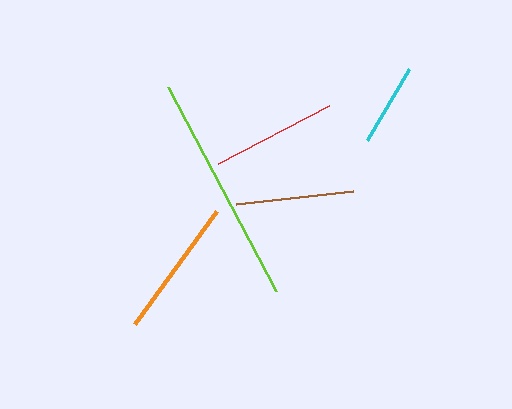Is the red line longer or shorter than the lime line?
The lime line is longer than the red line.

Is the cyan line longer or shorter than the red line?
The red line is longer than the cyan line.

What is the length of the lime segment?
The lime segment is approximately 231 pixels long.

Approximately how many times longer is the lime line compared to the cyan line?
The lime line is approximately 2.8 times the length of the cyan line.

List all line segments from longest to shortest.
From longest to shortest: lime, orange, red, brown, cyan.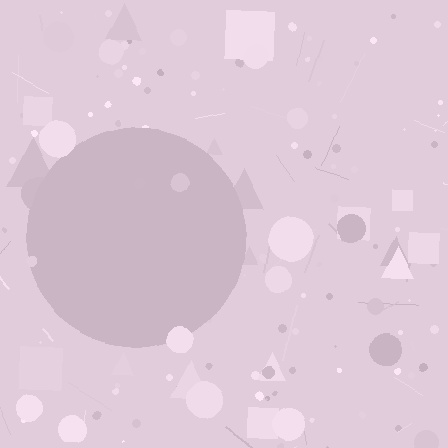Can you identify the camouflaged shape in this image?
The camouflaged shape is a circle.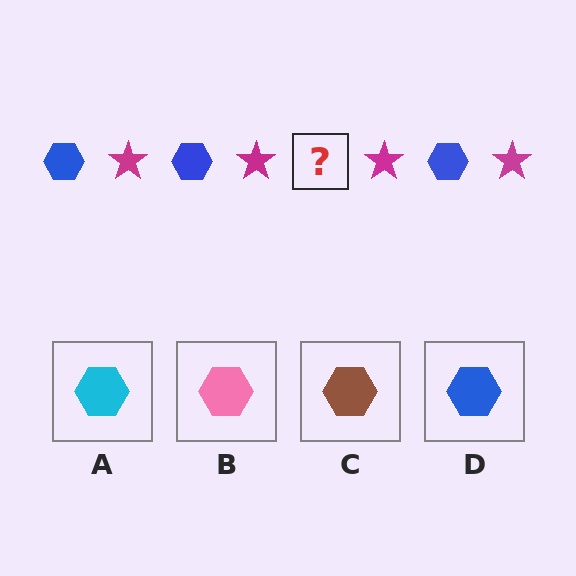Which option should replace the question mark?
Option D.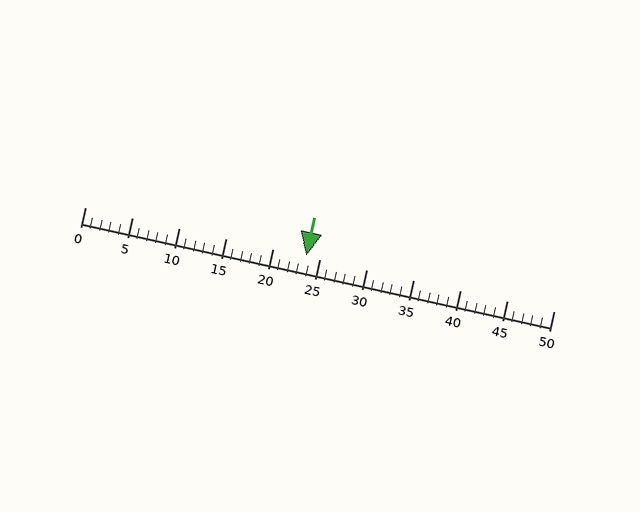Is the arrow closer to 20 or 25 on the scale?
The arrow is closer to 25.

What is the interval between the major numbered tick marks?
The major tick marks are spaced 5 units apart.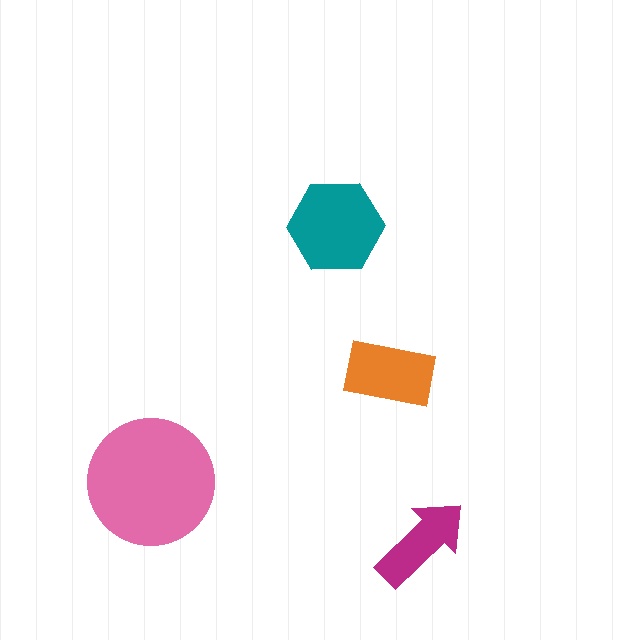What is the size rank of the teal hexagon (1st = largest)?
2nd.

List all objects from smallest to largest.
The magenta arrow, the orange rectangle, the teal hexagon, the pink circle.